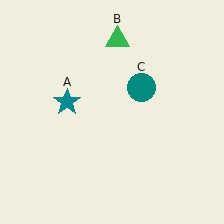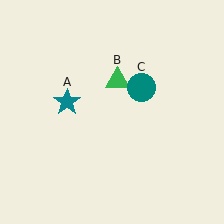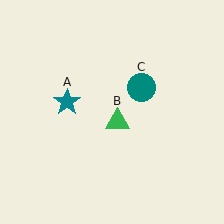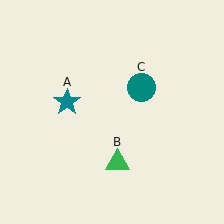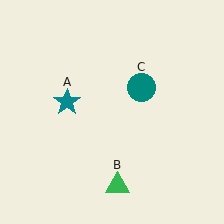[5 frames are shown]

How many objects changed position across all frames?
1 object changed position: green triangle (object B).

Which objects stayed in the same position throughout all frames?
Teal star (object A) and teal circle (object C) remained stationary.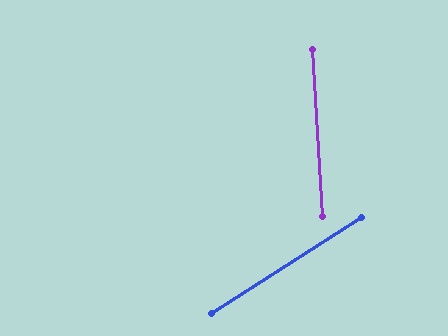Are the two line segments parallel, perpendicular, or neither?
Neither parallel nor perpendicular — they differ by about 61°.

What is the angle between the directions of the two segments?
Approximately 61 degrees.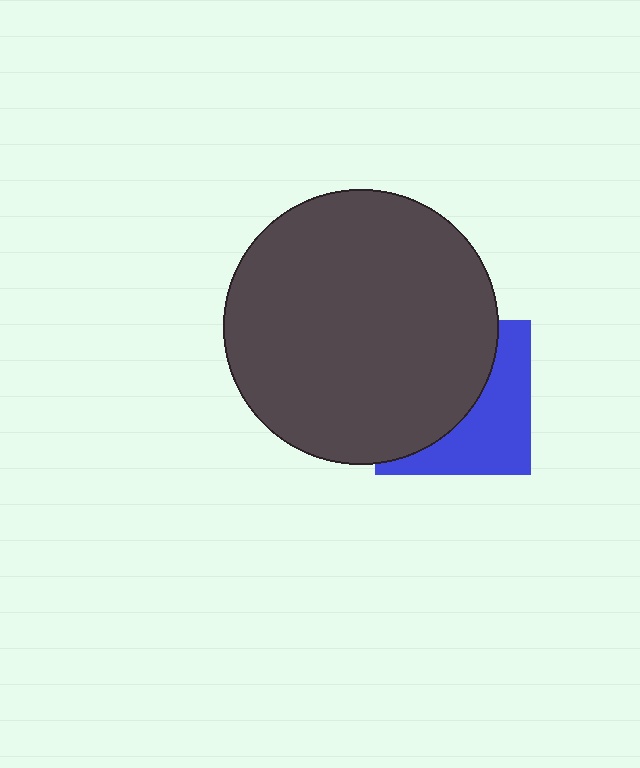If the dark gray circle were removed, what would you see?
You would see the complete blue square.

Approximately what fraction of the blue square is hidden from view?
Roughly 57% of the blue square is hidden behind the dark gray circle.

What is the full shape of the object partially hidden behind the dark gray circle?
The partially hidden object is a blue square.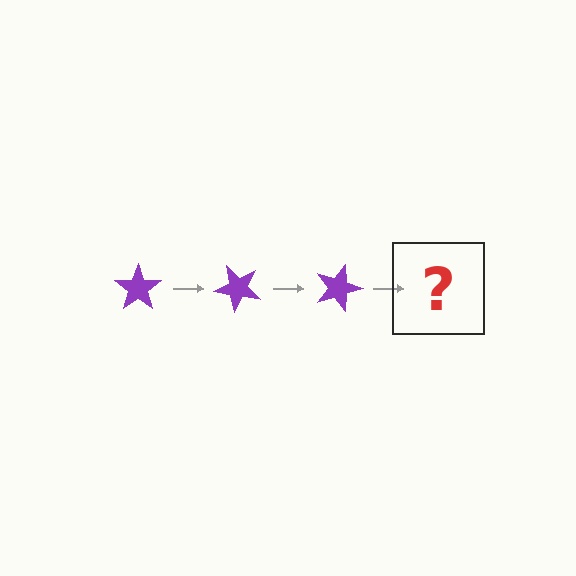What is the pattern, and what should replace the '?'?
The pattern is that the star rotates 45 degrees each step. The '?' should be a purple star rotated 135 degrees.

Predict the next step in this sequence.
The next step is a purple star rotated 135 degrees.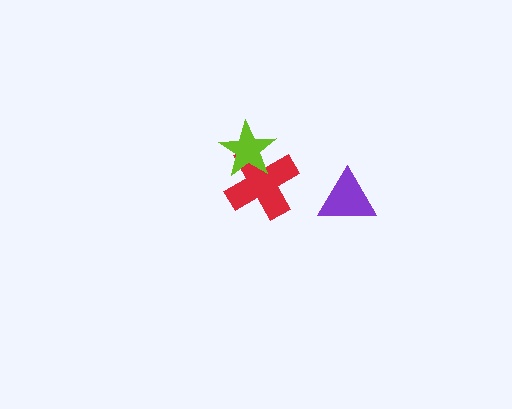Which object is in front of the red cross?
The lime star is in front of the red cross.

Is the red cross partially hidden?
Yes, it is partially covered by another shape.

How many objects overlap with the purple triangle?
0 objects overlap with the purple triangle.